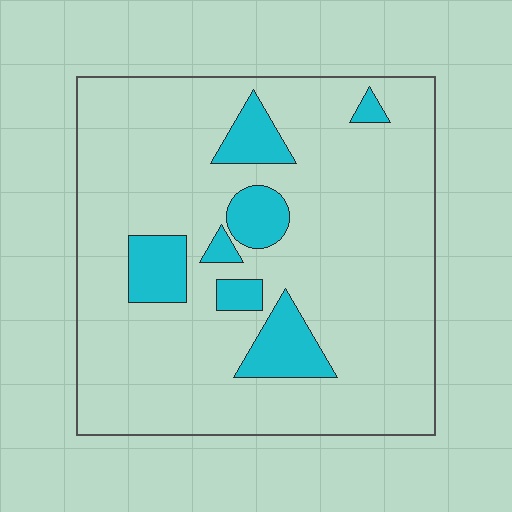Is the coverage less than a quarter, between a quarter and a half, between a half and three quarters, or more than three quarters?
Less than a quarter.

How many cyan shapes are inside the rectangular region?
7.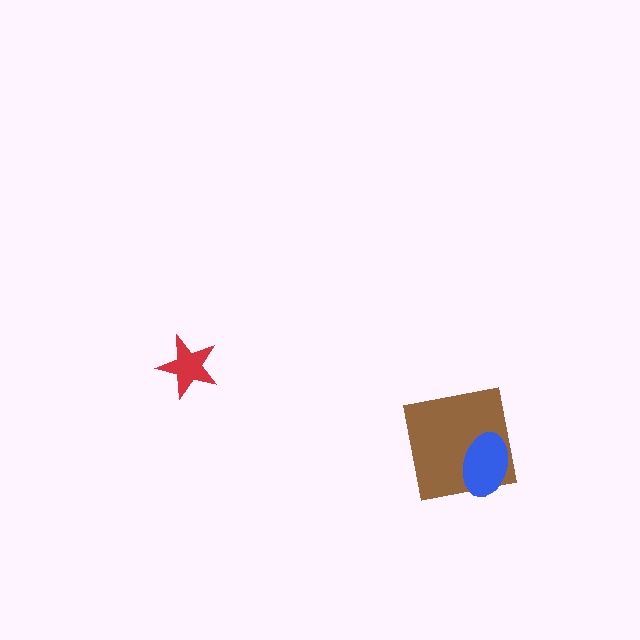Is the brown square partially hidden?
Yes, it is partially covered by another shape.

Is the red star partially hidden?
No, no other shape covers it.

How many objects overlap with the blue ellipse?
1 object overlaps with the blue ellipse.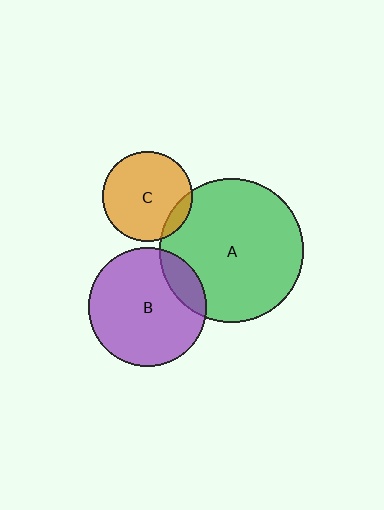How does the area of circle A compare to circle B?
Approximately 1.5 times.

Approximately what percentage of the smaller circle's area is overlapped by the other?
Approximately 10%.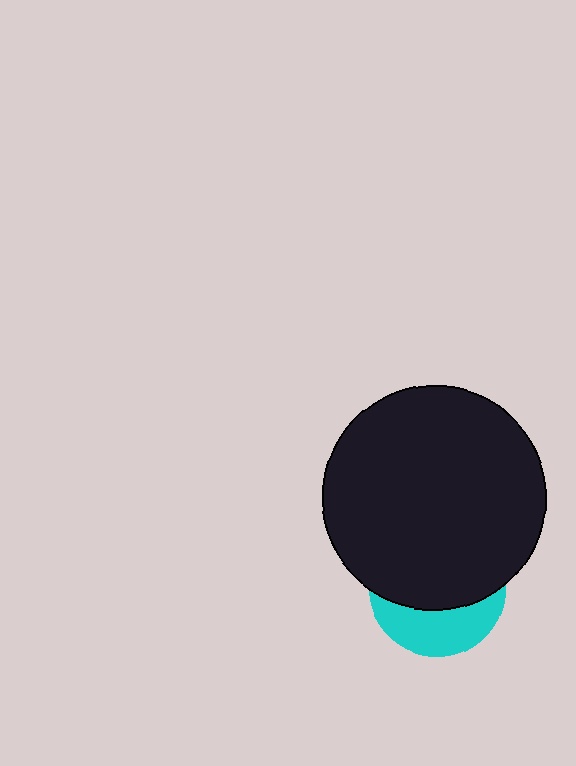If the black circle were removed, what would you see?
You would see the complete cyan circle.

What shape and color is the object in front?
The object in front is a black circle.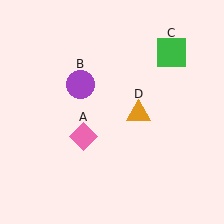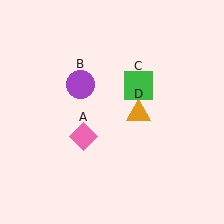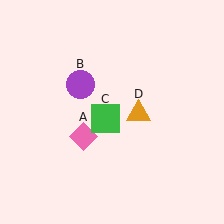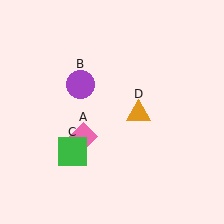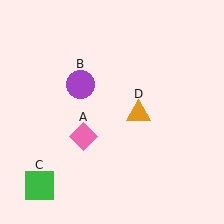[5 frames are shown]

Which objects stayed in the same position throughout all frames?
Pink diamond (object A) and purple circle (object B) and orange triangle (object D) remained stationary.